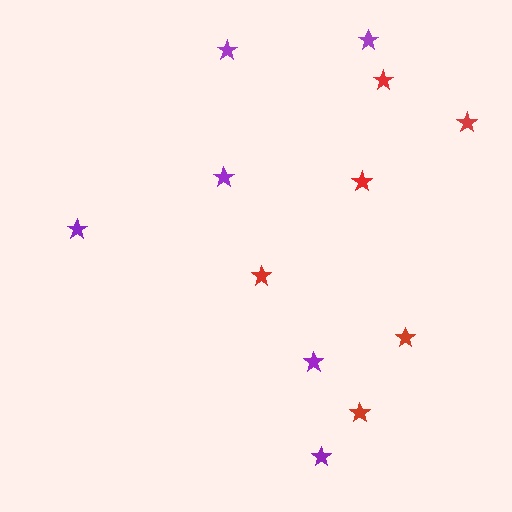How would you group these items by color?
There are 2 groups: one group of red stars (6) and one group of purple stars (6).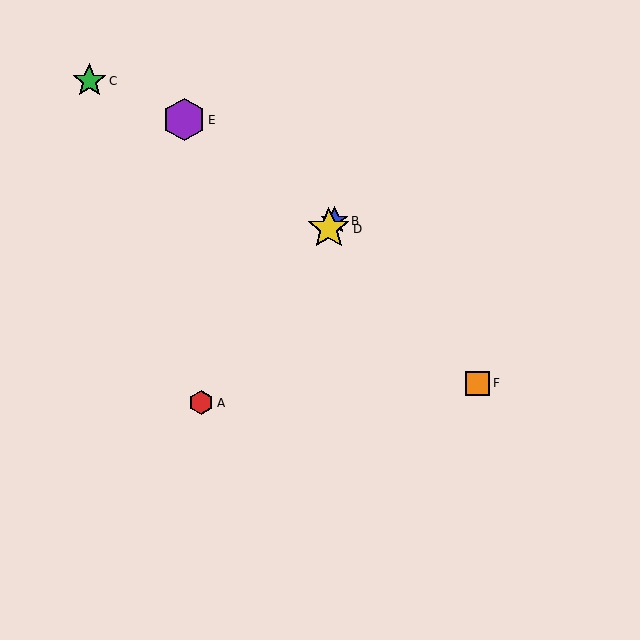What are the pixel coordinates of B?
Object B is at (334, 221).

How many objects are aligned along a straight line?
3 objects (A, B, D) are aligned along a straight line.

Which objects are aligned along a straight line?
Objects A, B, D are aligned along a straight line.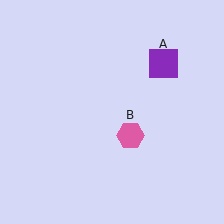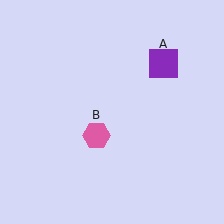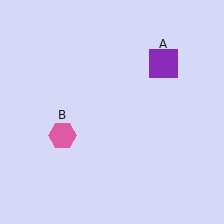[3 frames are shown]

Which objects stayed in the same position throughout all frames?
Purple square (object A) remained stationary.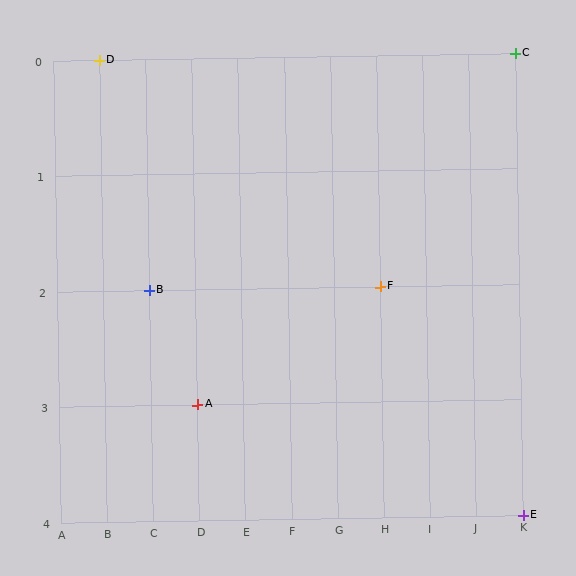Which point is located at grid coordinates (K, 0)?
Point C is at (K, 0).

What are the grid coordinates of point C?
Point C is at grid coordinates (K, 0).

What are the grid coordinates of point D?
Point D is at grid coordinates (B, 0).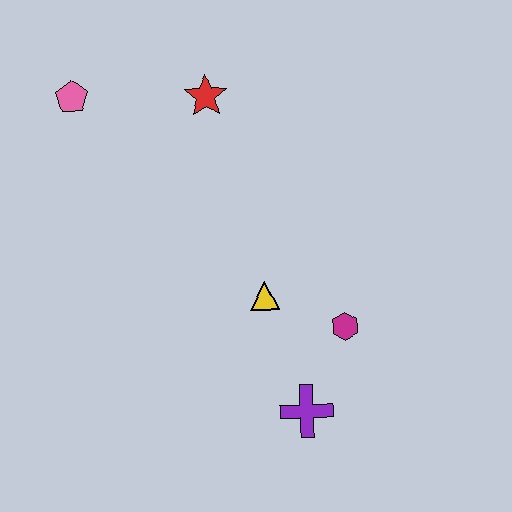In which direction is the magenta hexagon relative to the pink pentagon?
The magenta hexagon is to the right of the pink pentagon.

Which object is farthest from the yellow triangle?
The pink pentagon is farthest from the yellow triangle.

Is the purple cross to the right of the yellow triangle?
Yes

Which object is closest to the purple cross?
The magenta hexagon is closest to the purple cross.